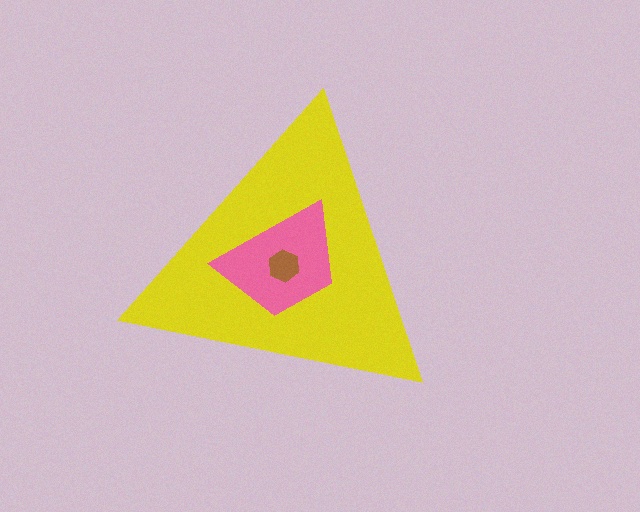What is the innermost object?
The brown hexagon.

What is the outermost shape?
The yellow triangle.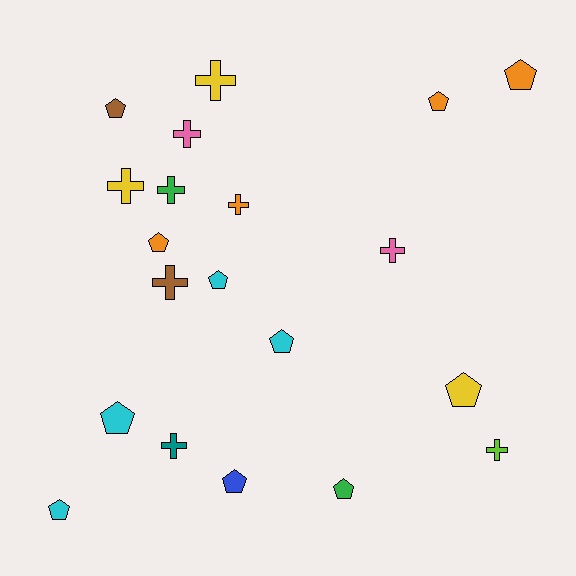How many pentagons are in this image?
There are 11 pentagons.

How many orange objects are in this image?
There are 4 orange objects.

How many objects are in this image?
There are 20 objects.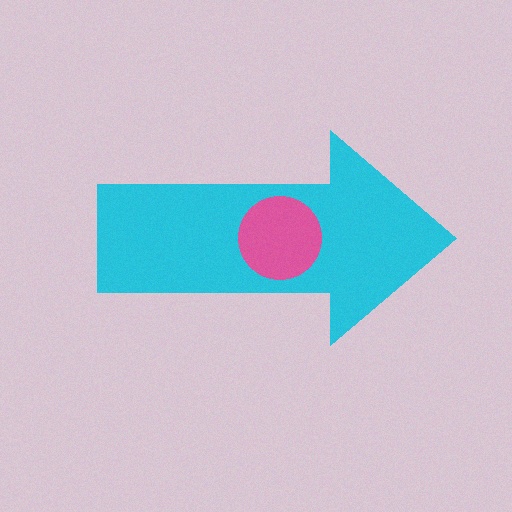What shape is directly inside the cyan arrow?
The pink circle.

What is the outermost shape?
The cyan arrow.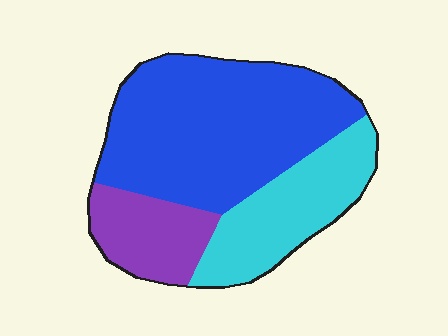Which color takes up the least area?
Purple, at roughly 15%.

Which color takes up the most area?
Blue, at roughly 55%.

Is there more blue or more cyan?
Blue.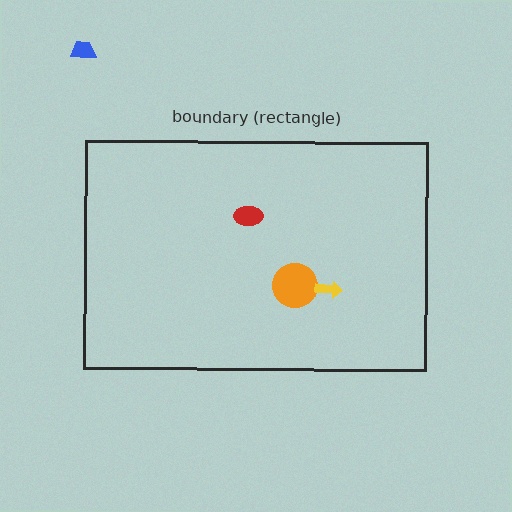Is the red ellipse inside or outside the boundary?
Inside.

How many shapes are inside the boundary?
3 inside, 1 outside.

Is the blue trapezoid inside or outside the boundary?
Outside.